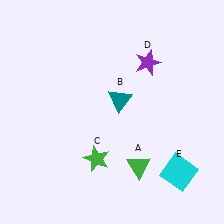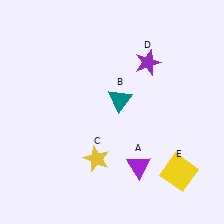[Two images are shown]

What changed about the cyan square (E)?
In Image 1, E is cyan. In Image 2, it changed to yellow.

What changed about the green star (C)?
In Image 1, C is green. In Image 2, it changed to yellow.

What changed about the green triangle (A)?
In Image 1, A is green. In Image 2, it changed to purple.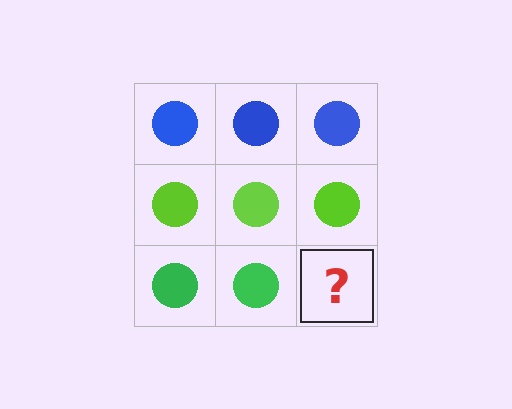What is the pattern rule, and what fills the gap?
The rule is that each row has a consistent color. The gap should be filled with a green circle.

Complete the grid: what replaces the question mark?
The question mark should be replaced with a green circle.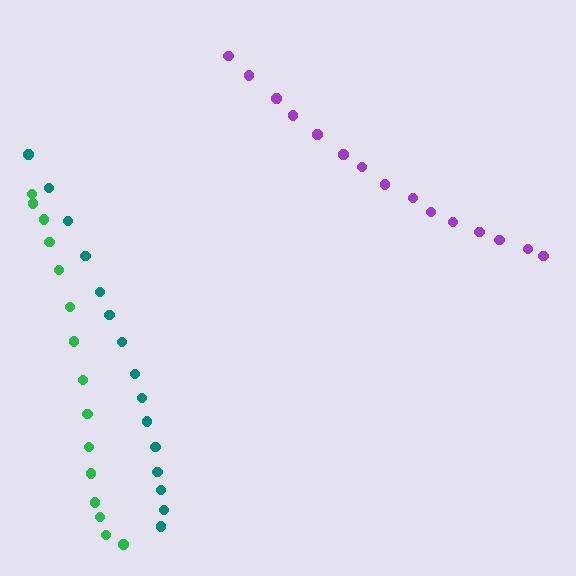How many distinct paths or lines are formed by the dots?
There are 3 distinct paths.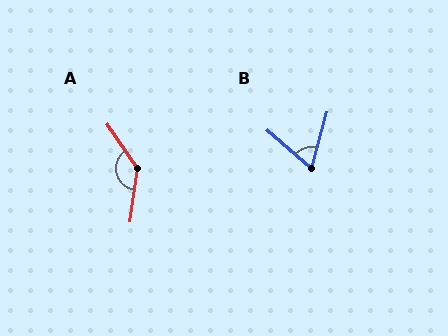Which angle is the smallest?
B, at approximately 65 degrees.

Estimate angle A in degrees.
Approximately 138 degrees.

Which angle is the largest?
A, at approximately 138 degrees.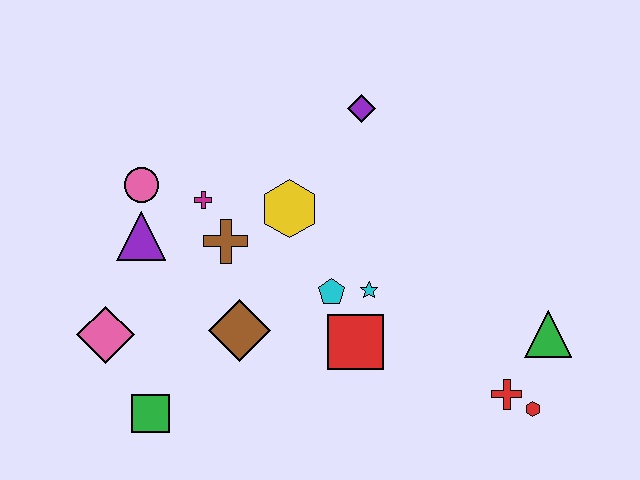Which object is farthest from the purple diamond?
The green square is farthest from the purple diamond.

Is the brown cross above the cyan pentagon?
Yes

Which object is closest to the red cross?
The red hexagon is closest to the red cross.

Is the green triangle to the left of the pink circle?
No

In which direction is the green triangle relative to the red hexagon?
The green triangle is above the red hexagon.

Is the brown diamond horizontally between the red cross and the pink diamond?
Yes